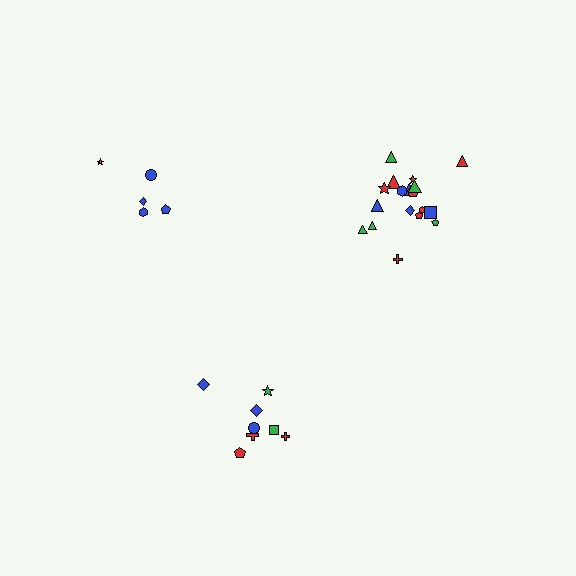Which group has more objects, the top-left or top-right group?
The top-right group.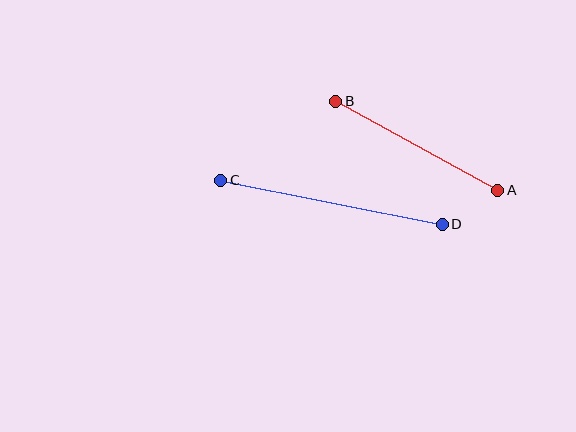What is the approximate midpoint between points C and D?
The midpoint is at approximately (332, 202) pixels.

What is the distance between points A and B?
The distance is approximately 185 pixels.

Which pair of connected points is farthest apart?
Points C and D are farthest apart.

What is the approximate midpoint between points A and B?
The midpoint is at approximately (417, 146) pixels.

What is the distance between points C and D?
The distance is approximately 226 pixels.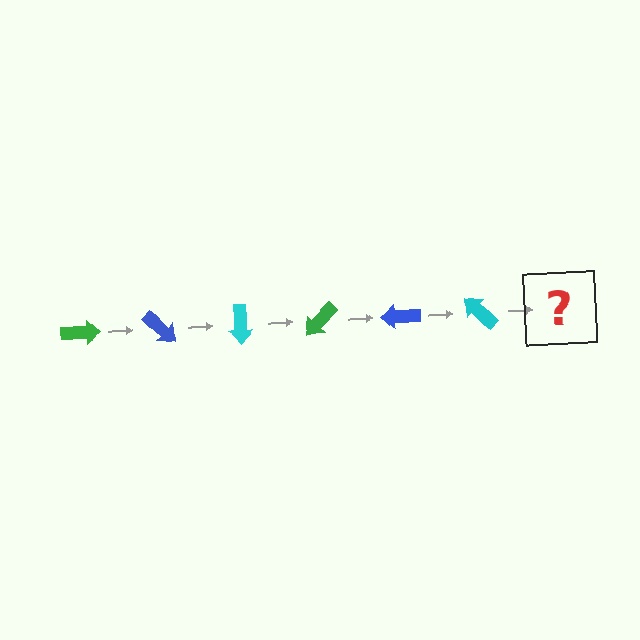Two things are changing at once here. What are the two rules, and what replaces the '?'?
The two rules are that it rotates 45 degrees each step and the color cycles through green, blue, and cyan. The '?' should be a green arrow, rotated 270 degrees from the start.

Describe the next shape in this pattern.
It should be a green arrow, rotated 270 degrees from the start.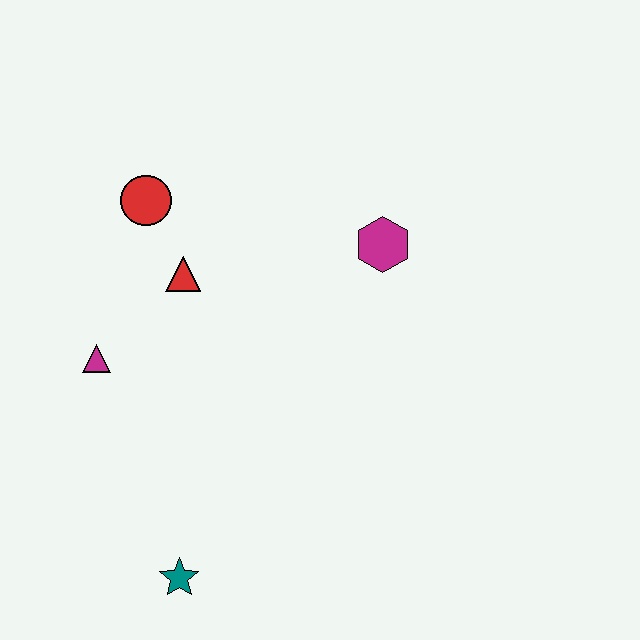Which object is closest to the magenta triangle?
The red triangle is closest to the magenta triangle.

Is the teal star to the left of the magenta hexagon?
Yes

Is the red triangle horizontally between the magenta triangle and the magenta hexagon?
Yes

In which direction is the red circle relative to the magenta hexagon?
The red circle is to the left of the magenta hexagon.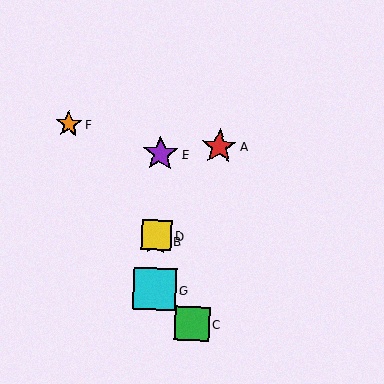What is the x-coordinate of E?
Object E is at x≈160.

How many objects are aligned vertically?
4 objects (B, D, E, G) are aligned vertically.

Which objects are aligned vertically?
Objects B, D, E, G are aligned vertically.